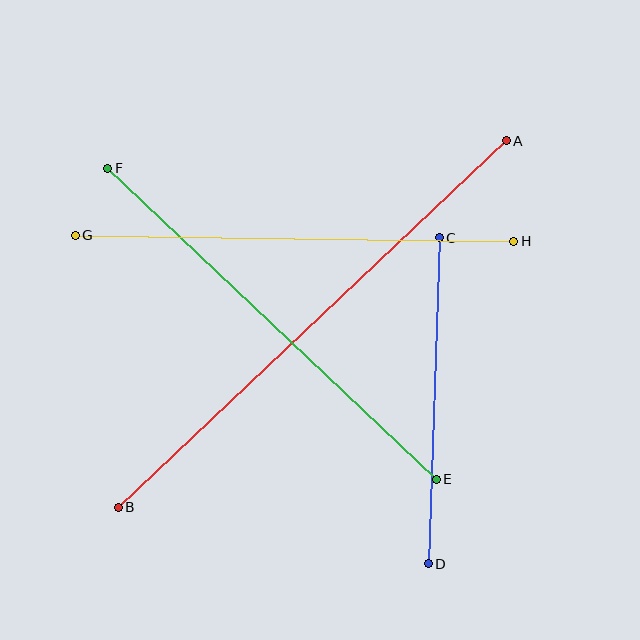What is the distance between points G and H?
The distance is approximately 439 pixels.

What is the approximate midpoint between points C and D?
The midpoint is at approximately (434, 401) pixels.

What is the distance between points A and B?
The distance is approximately 534 pixels.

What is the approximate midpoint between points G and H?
The midpoint is at approximately (295, 238) pixels.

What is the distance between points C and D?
The distance is approximately 326 pixels.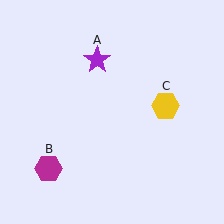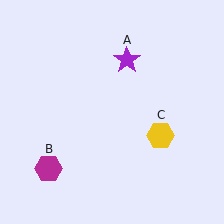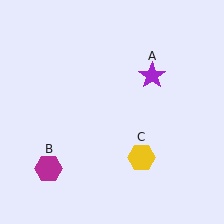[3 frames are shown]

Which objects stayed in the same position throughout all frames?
Magenta hexagon (object B) remained stationary.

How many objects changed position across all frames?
2 objects changed position: purple star (object A), yellow hexagon (object C).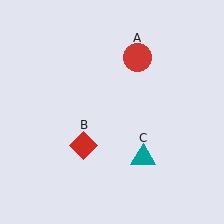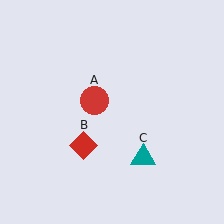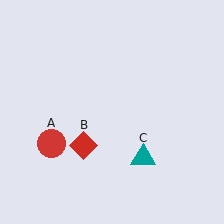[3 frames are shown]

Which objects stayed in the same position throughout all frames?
Red diamond (object B) and teal triangle (object C) remained stationary.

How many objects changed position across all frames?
1 object changed position: red circle (object A).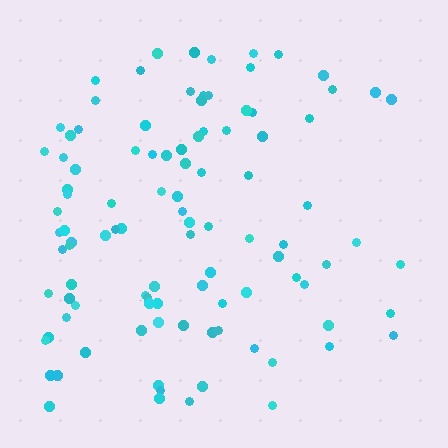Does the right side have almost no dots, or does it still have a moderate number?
Still a moderate number, just noticeably fewer than the left.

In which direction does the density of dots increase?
From right to left, with the left side densest.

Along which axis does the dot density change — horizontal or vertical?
Horizontal.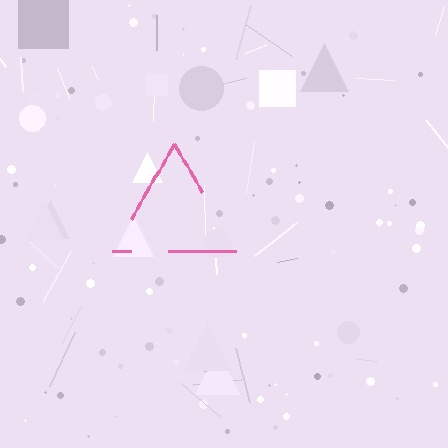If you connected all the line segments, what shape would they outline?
They would outline a triangle.